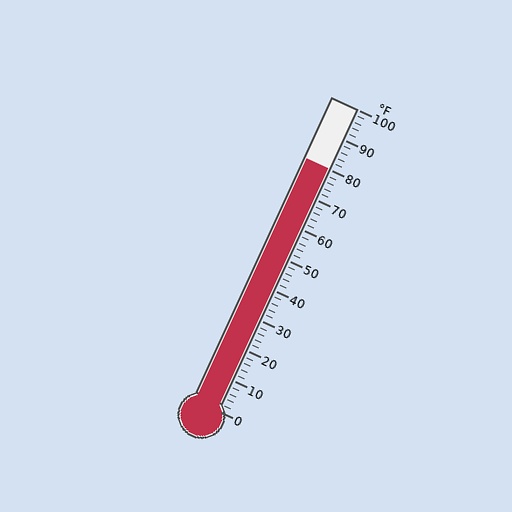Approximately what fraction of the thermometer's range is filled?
The thermometer is filled to approximately 80% of its range.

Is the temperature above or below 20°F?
The temperature is above 20°F.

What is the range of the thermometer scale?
The thermometer scale ranges from 0°F to 100°F.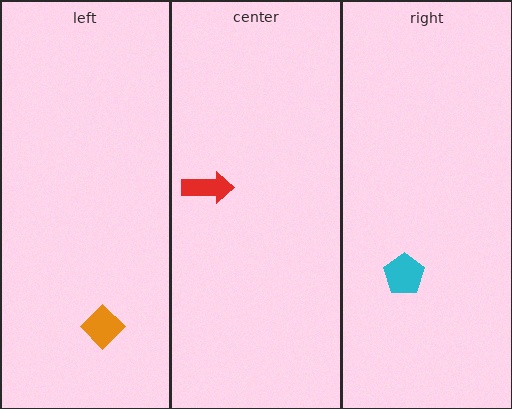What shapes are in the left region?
The orange diamond.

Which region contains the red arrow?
The center region.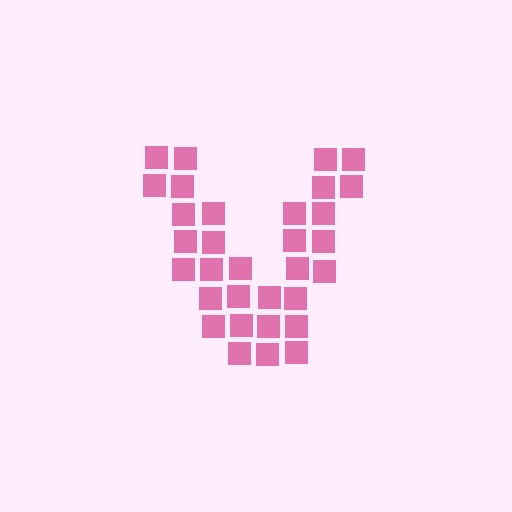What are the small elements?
The small elements are squares.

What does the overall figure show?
The overall figure shows the letter V.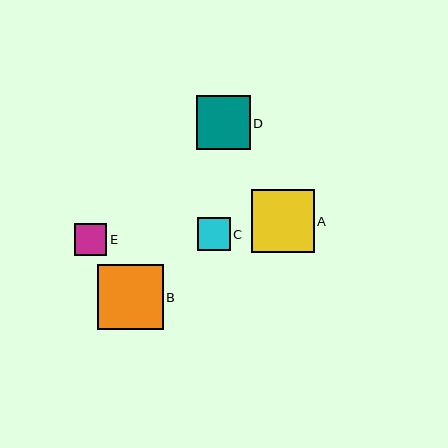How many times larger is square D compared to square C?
Square D is approximately 1.6 times the size of square C.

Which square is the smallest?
Square E is the smallest with a size of approximately 32 pixels.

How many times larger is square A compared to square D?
Square A is approximately 1.2 times the size of square D.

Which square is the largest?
Square B is the largest with a size of approximately 65 pixels.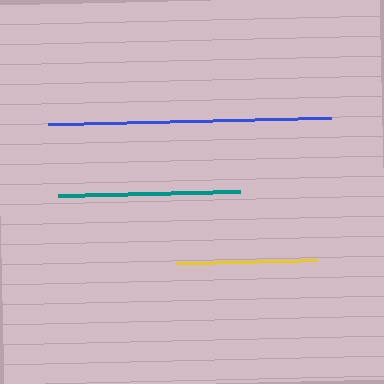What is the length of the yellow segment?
The yellow segment is approximately 141 pixels long.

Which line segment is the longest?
The blue line is the longest at approximately 283 pixels.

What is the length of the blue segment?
The blue segment is approximately 283 pixels long.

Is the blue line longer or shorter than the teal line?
The blue line is longer than the teal line.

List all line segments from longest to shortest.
From longest to shortest: blue, teal, yellow.